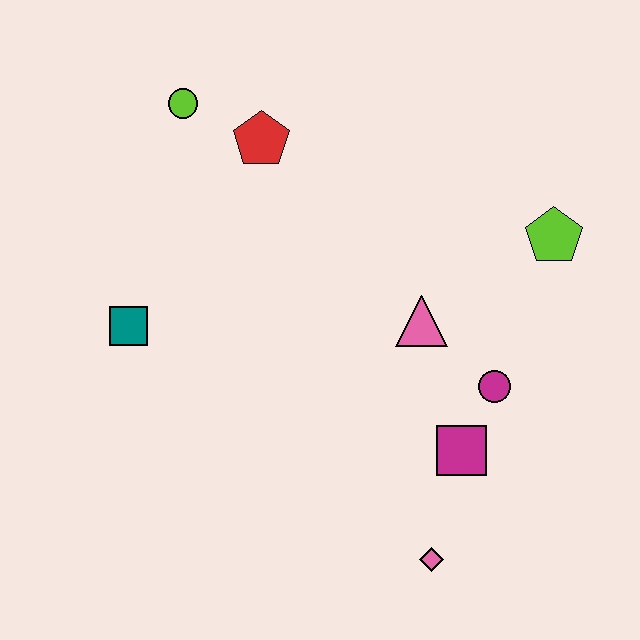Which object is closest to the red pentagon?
The lime circle is closest to the red pentagon.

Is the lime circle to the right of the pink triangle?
No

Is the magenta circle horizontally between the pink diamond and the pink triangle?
No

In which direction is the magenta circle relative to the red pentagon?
The magenta circle is below the red pentagon.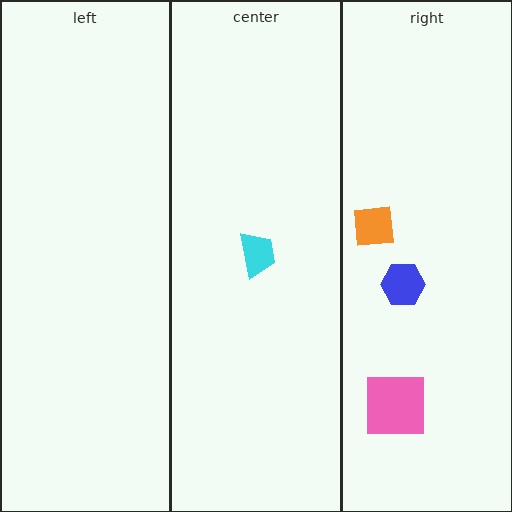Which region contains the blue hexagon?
The right region.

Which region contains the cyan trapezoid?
The center region.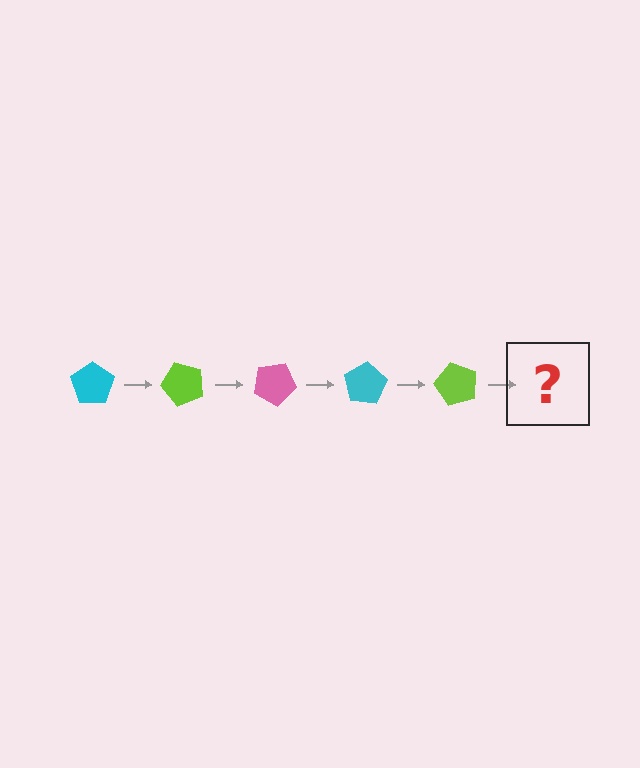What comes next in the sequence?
The next element should be a pink pentagon, rotated 250 degrees from the start.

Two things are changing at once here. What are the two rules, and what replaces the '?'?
The two rules are that it rotates 50 degrees each step and the color cycles through cyan, lime, and pink. The '?' should be a pink pentagon, rotated 250 degrees from the start.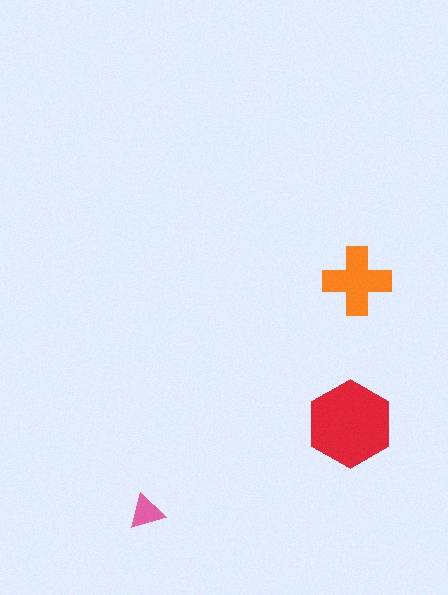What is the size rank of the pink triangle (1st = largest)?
3rd.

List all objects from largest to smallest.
The red hexagon, the orange cross, the pink triangle.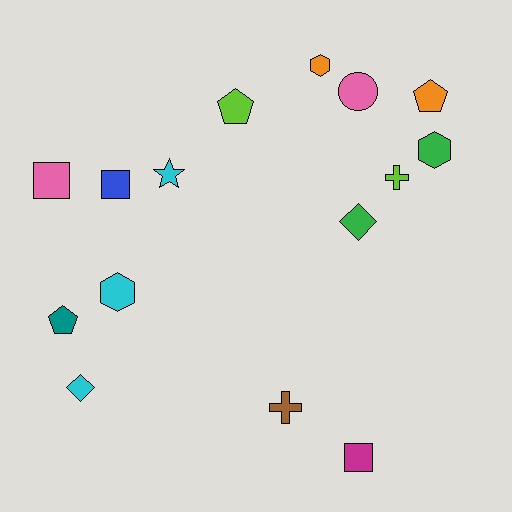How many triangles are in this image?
There are no triangles.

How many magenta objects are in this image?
There is 1 magenta object.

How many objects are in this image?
There are 15 objects.